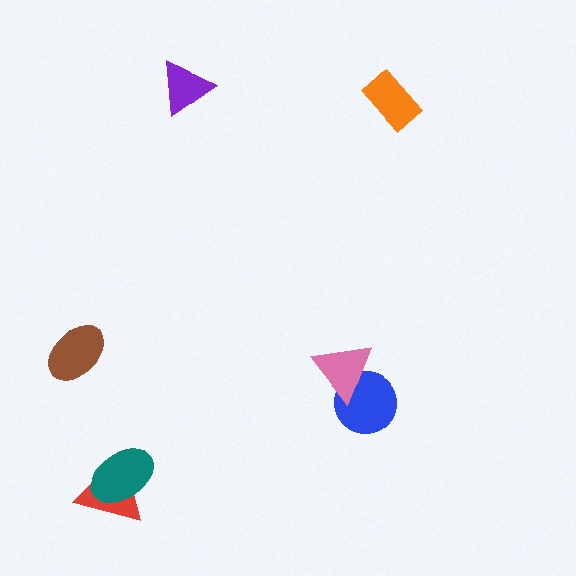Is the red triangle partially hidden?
Yes, it is partially covered by another shape.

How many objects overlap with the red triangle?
1 object overlaps with the red triangle.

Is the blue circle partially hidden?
Yes, it is partially covered by another shape.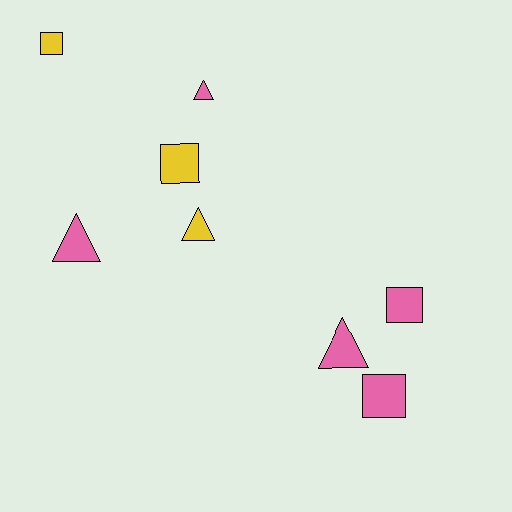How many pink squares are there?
There are 2 pink squares.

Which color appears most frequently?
Pink, with 5 objects.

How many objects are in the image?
There are 8 objects.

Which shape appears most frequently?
Triangle, with 4 objects.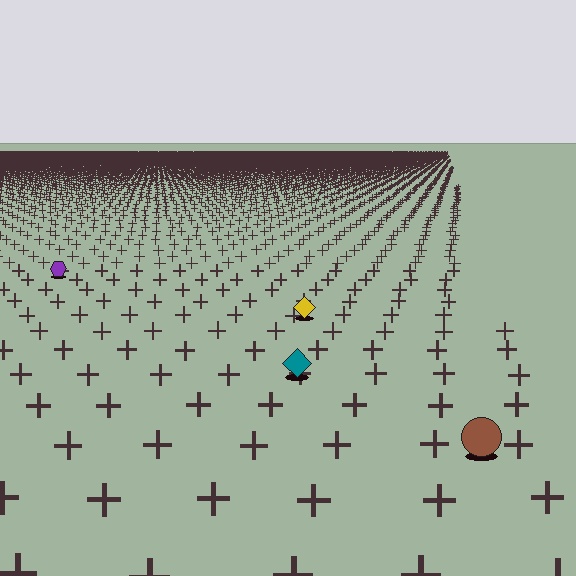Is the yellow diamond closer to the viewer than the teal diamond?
No. The teal diamond is closer — you can tell from the texture gradient: the ground texture is coarser near it.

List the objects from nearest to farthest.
From nearest to farthest: the brown circle, the teal diamond, the yellow diamond, the purple hexagon.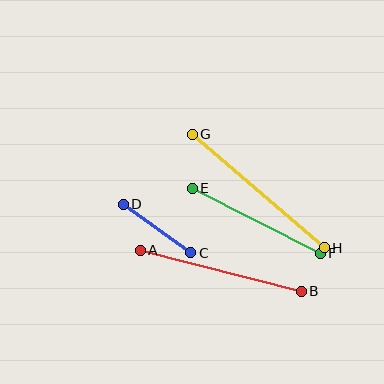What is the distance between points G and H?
The distance is approximately 174 pixels.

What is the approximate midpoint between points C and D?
The midpoint is at approximately (157, 229) pixels.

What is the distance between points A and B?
The distance is approximately 166 pixels.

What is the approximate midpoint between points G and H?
The midpoint is at approximately (258, 191) pixels.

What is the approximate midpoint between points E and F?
The midpoint is at approximately (256, 221) pixels.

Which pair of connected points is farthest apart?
Points G and H are farthest apart.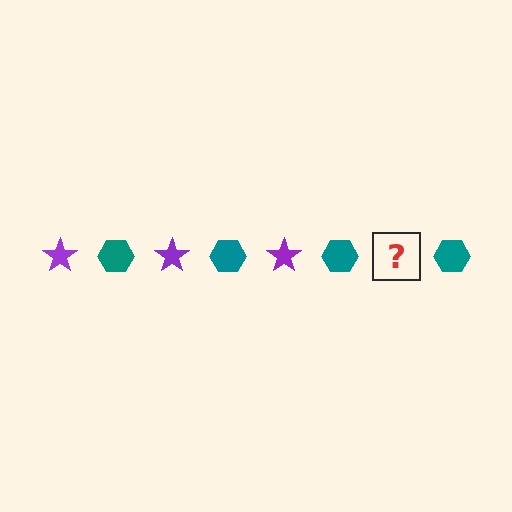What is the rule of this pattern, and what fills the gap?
The rule is that the pattern alternates between purple star and teal hexagon. The gap should be filled with a purple star.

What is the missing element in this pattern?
The missing element is a purple star.